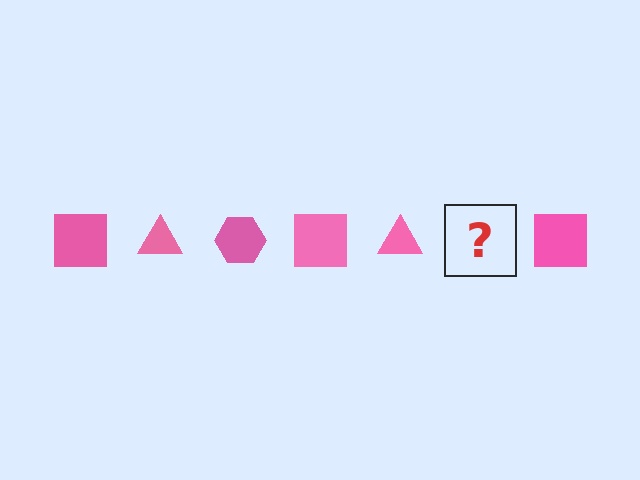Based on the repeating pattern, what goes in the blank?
The blank should be a pink hexagon.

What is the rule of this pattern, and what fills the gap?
The rule is that the pattern cycles through square, triangle, hexagon shapes in pink. The gap should be filled with a pink hexagon.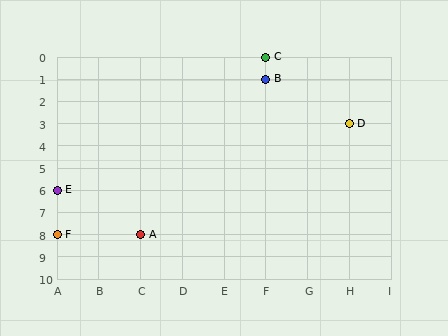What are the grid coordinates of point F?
Point F is at grid coordinates (A, 8).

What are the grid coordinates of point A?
Point A is at grid coordinates (C, 8).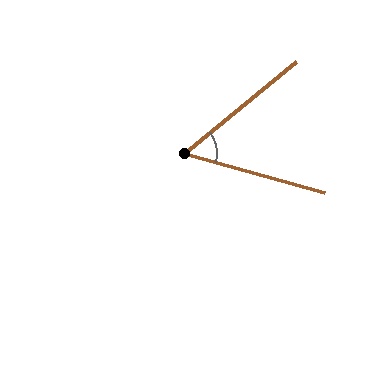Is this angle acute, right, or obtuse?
It is acute.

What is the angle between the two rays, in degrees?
Approximately 55 degrees.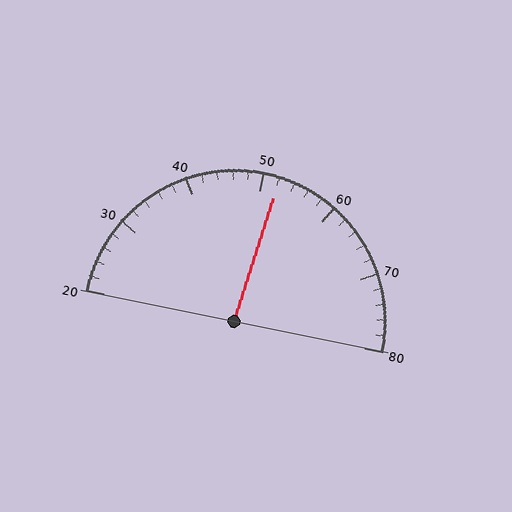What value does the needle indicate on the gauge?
The needle indicates approximately 52.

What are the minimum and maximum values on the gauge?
The gauge ranges from 20 to 80.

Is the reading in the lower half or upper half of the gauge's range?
The reading is in the upper half of the range (20 to 80).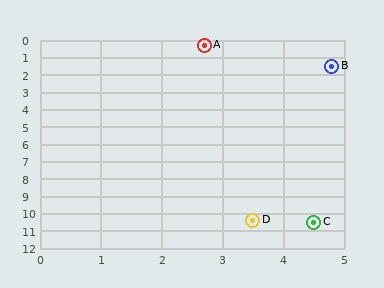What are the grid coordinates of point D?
Point D is at approximately (3.5, 10.4).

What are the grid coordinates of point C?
Point C is at approximately (4.5, 10.5).